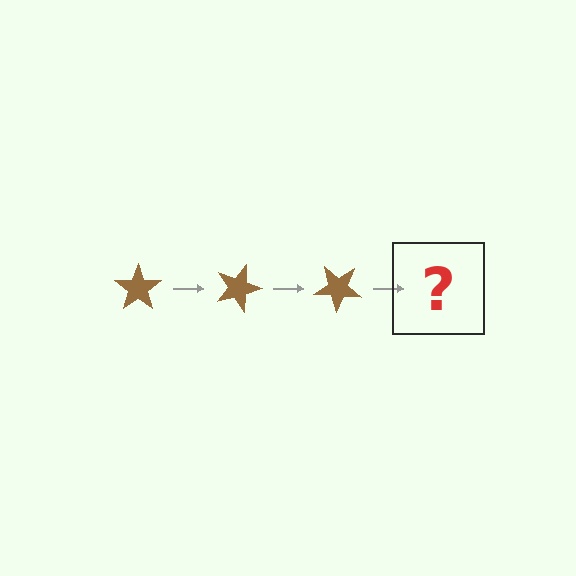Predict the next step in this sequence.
The next step is a brown star rotated 60 degrees.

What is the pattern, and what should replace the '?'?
The pattern is that the star rotates 20 degrees each step. The '?' should be a brown star rotated 60 degrees.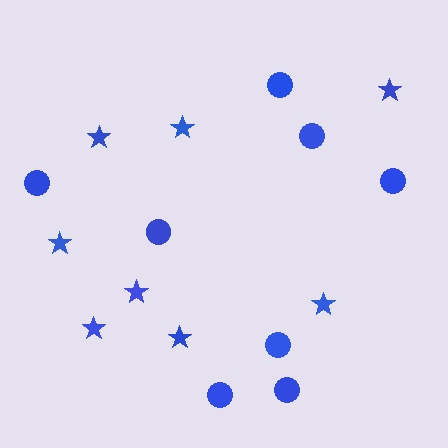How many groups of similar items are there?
There are 2 groups: one group of stars (8) and one group of circles (8).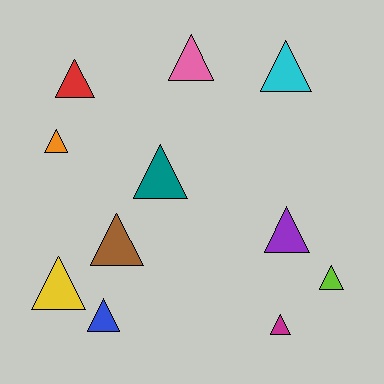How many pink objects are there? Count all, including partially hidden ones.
There is 1 pink object.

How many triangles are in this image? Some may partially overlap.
There are 11 triangles.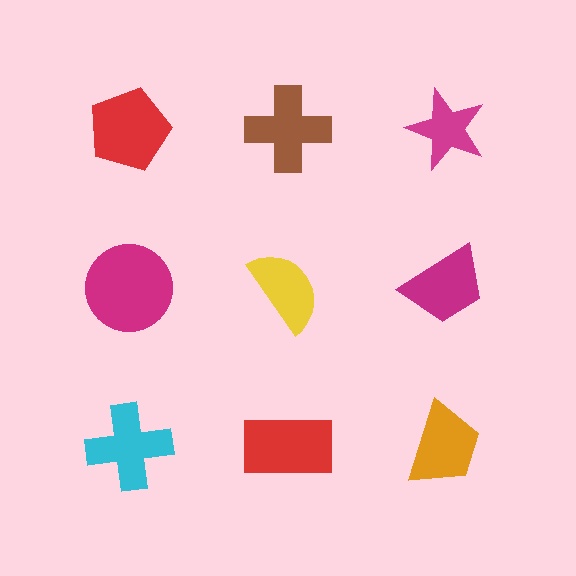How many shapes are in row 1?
3 shapes.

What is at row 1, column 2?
A brown cross.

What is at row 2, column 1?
A magenta circle.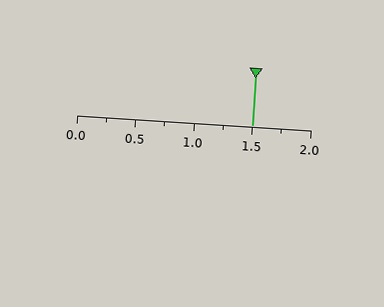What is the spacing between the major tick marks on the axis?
The major ticks are spaced 0.5 apart.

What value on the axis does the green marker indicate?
The marker indicates approximately 1.5.